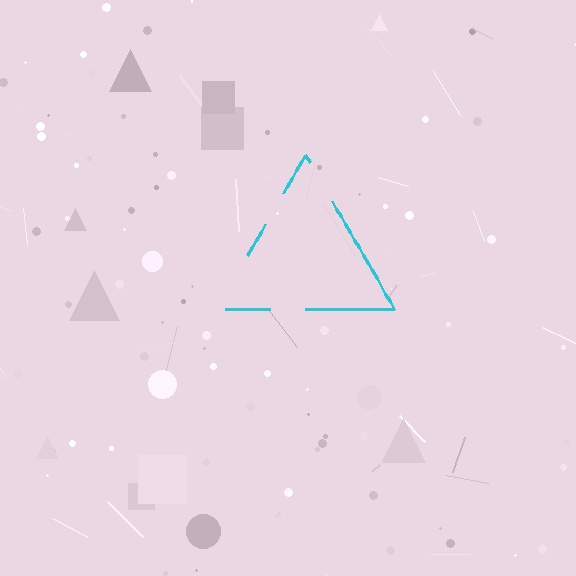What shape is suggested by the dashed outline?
The dashed outline suggests a triangle.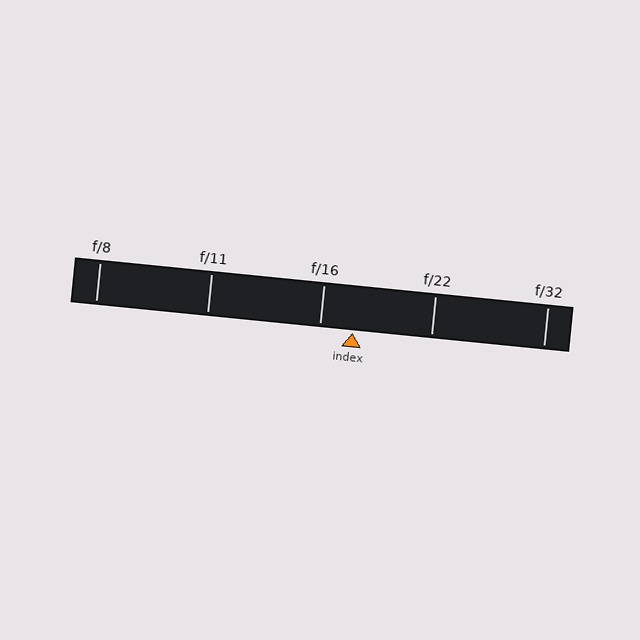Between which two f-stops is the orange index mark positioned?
The index mark is between f/16 and f/22.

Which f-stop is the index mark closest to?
The index mark is closest to f/16.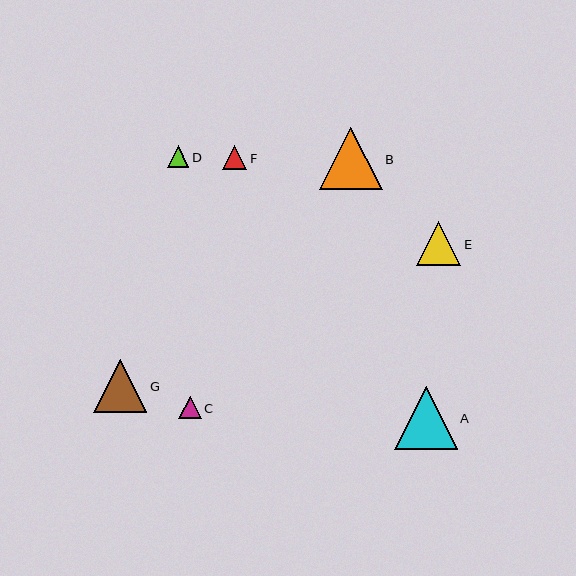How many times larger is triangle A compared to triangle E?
Triangle A is approximately 1.4 times the size of triangle E.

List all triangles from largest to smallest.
From largest to smallest: B, A, G, E, F, C, D.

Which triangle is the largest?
Triangle B is the largest with a size of approximately 63 pixels.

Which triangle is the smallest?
Triangle D is the smallest with a size of approximately 21 pixels.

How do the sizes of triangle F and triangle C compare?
Triangle F and triangle C are approximately the same size.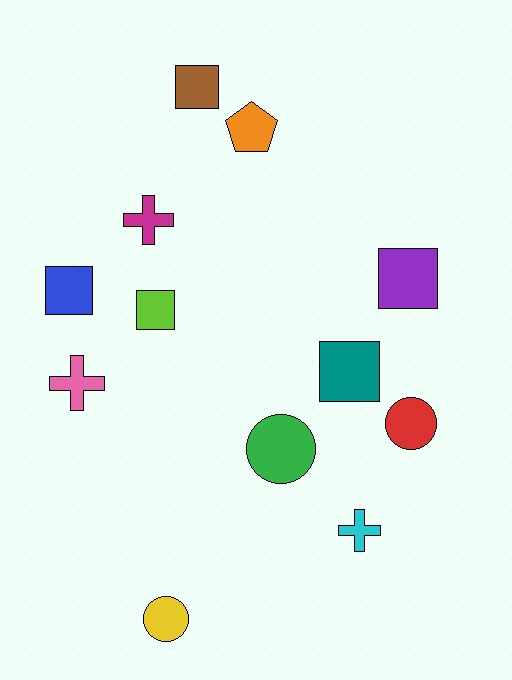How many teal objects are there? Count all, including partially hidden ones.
There is 1 teal object.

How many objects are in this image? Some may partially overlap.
There are 12 objects.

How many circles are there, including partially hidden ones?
There are 3 circles.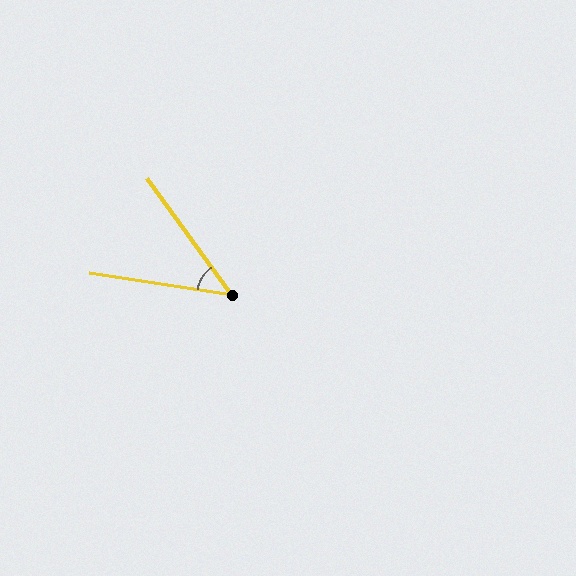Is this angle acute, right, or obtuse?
It is acute.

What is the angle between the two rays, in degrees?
Approximately 45 degrees.